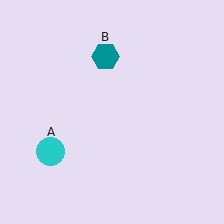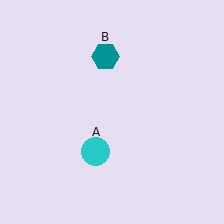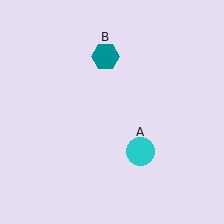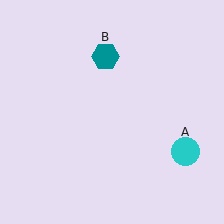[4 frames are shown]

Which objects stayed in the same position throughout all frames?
Teal hexagon (object B) remained stationary.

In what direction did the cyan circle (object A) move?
The cyan circle (object A) moved right.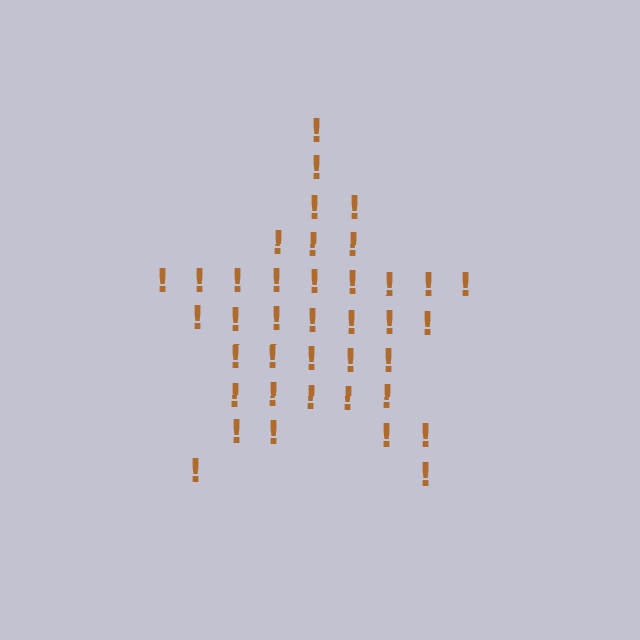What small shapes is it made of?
It is made of small exclamation marks.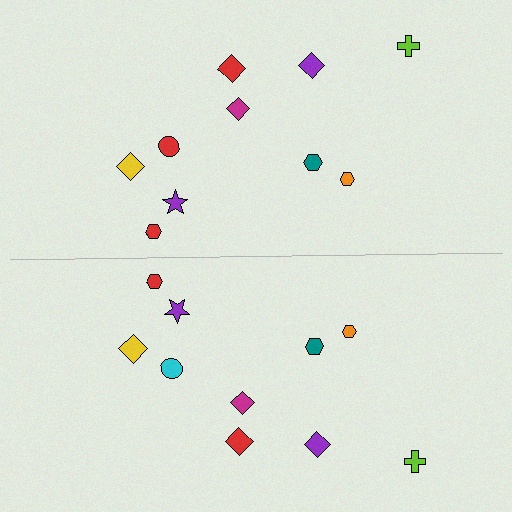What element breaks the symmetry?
The cyan circle on the bottom side breaks the symmetry — its mirror counterpart is red.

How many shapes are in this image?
There are 20 shapes in this image.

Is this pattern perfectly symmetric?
No, the pattern is not perfectly symmetric. The cyan circle on the bottom side breaks the symmetry — its mirror counterpart is red.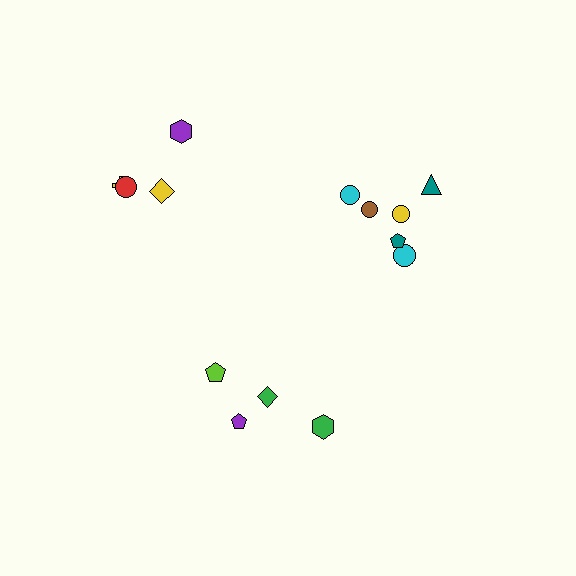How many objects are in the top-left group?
There are 4 objects.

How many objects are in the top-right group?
There are 6 objects.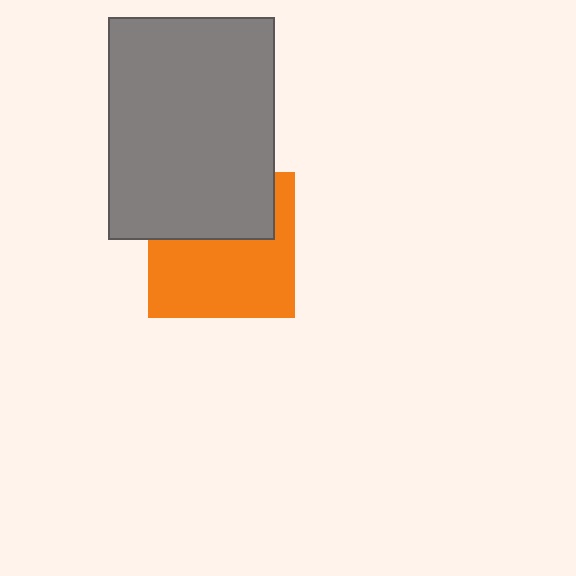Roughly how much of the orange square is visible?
About half of it is visible (roughly 60%).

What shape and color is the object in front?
The object in front is a gray rectangle.